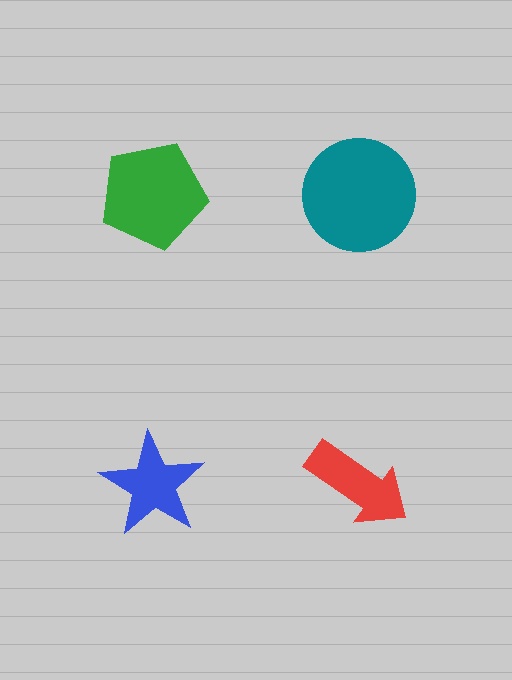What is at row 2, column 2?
A red arrow.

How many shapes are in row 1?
2 shapes.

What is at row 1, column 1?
A green pentagon.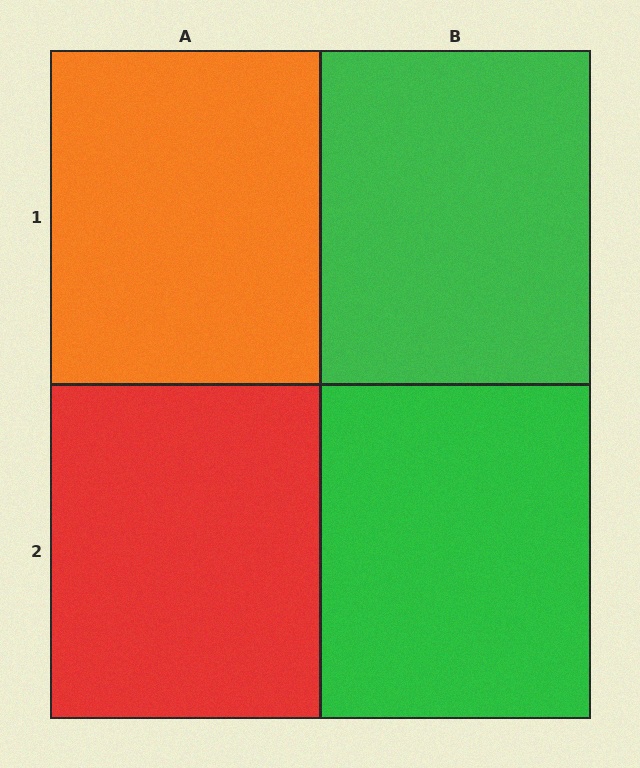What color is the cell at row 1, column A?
Orange.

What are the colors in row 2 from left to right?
Red, green.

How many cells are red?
1 cell is red.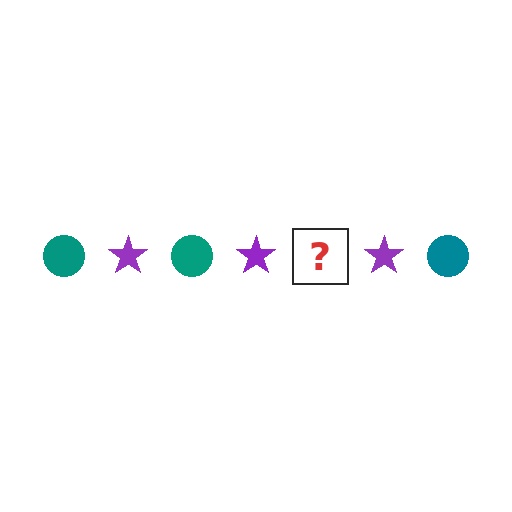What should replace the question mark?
The question mark should be replaced with a teal circle.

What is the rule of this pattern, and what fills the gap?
The rule is that the pattern alternates between teal circle and purple star. The gap should be filled with a teal circle.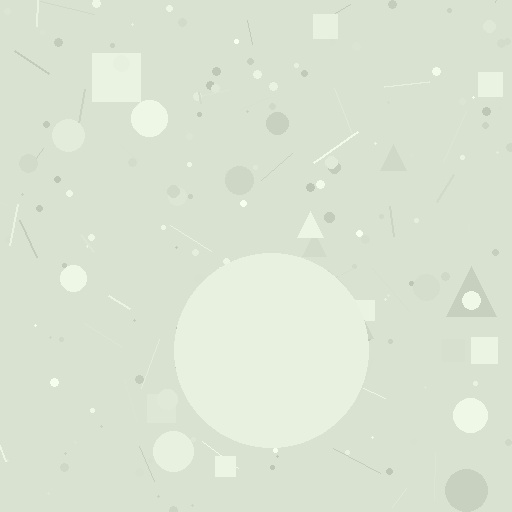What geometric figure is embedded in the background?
A circle is embedded in the background.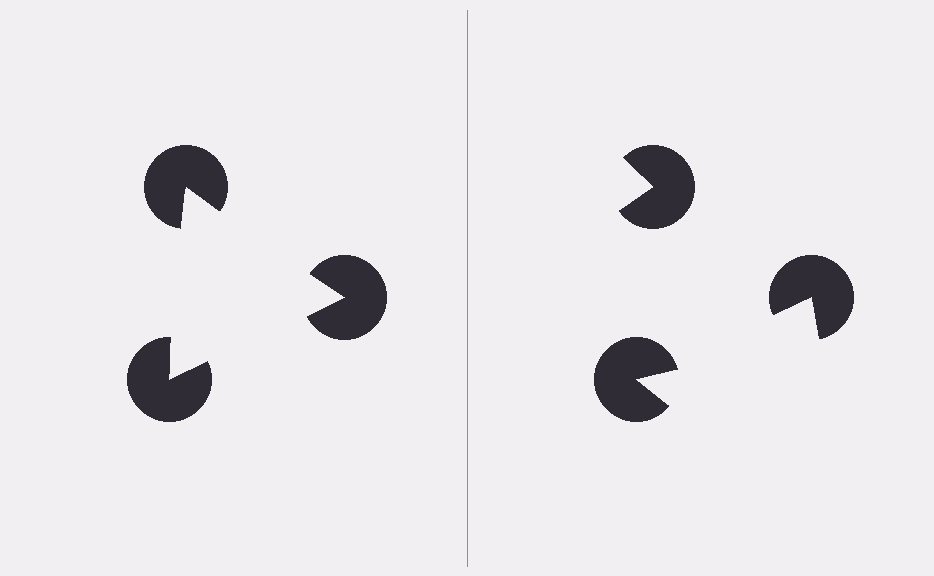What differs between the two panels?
The pac-man discs are positioned identically on both sides; only the wedge orientations differ. On the left they align to a triangle; on the right they are misaligned.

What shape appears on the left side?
An illusory triangle.